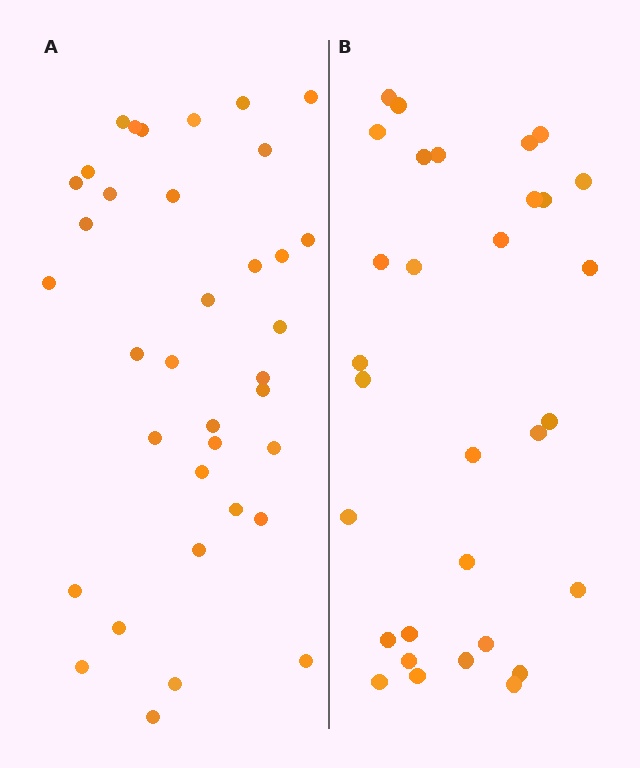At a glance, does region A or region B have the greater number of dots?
Region A (the left region) has more dots.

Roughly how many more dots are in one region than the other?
Region A has about 5 more dots than region B.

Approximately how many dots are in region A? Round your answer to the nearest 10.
About 40 dots. (The exact count is 36, which rounds to 40.)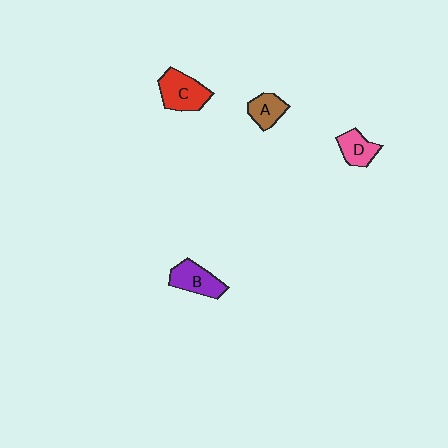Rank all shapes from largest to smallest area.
From largest to smallest: C (red), B (purple), D (pink), A (brown).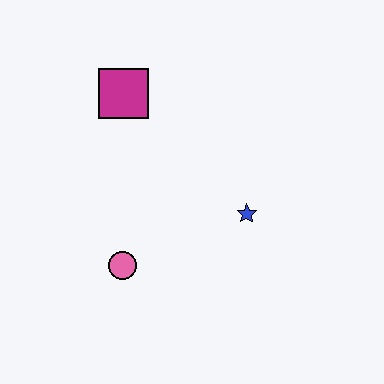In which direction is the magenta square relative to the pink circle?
The magenta square is above the pink circle.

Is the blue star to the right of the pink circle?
Yes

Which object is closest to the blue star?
The pink circle is closest to the blue star.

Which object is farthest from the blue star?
The magenta square is farthest from the blue star.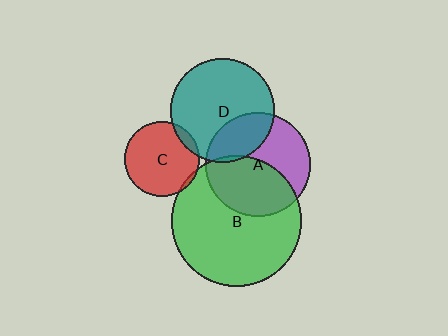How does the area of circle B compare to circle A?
Approximately 1.6 times.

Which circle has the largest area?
Circle B (green).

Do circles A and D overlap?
Yes.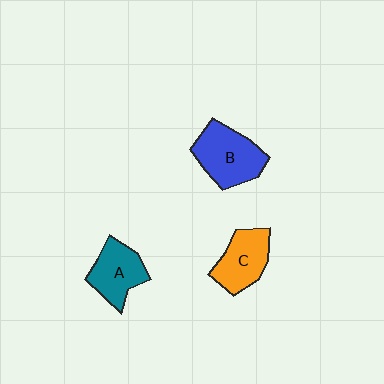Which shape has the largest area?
Shape B (blue).